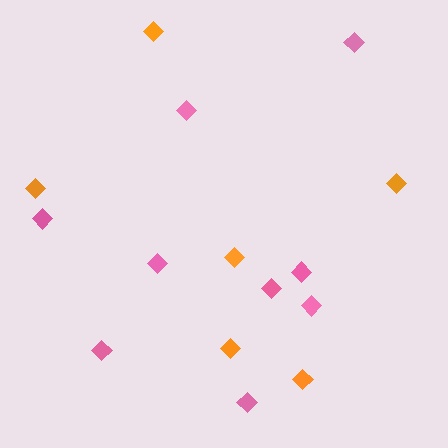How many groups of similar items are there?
There are 2 groups: one group of orange diamonds (6) and one group of pink diamonds (9).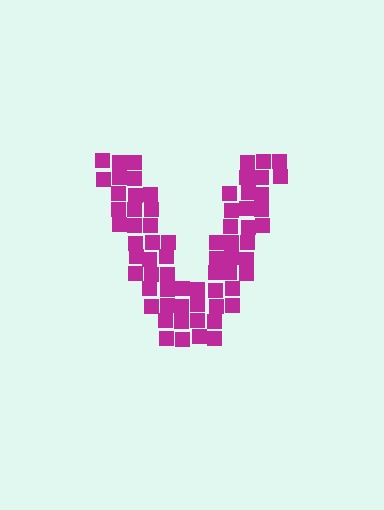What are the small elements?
The small elements are squares.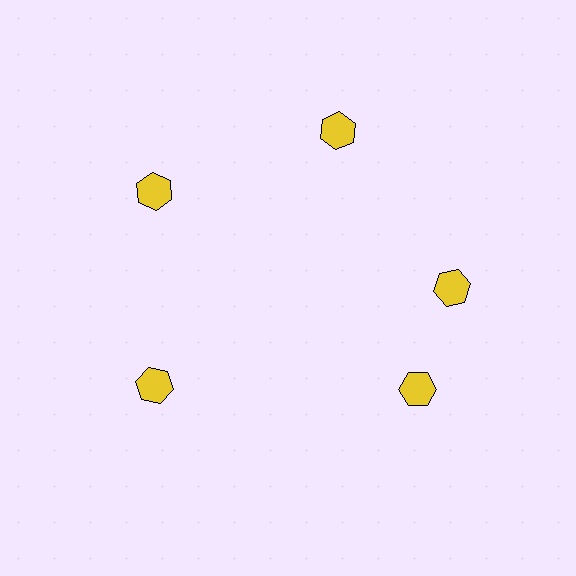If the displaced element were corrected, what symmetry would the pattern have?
It would have 5-fold rotational symmetry — the pattern would map onto itself every 72 degrees.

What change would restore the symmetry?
The symmetry would be restored by rotating it back into even spacing with its neighbors so that all 5 hexagons sit at equal angles and equal distance from the center.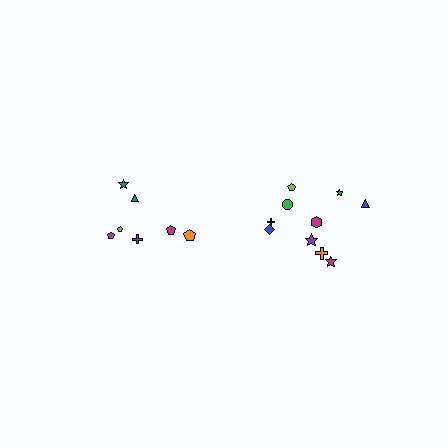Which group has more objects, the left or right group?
The right group.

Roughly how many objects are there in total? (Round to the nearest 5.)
Roughly 15 objects in total.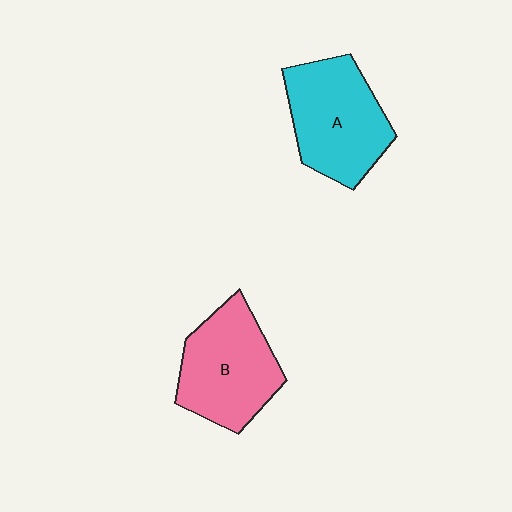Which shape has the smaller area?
Shape B (pink).